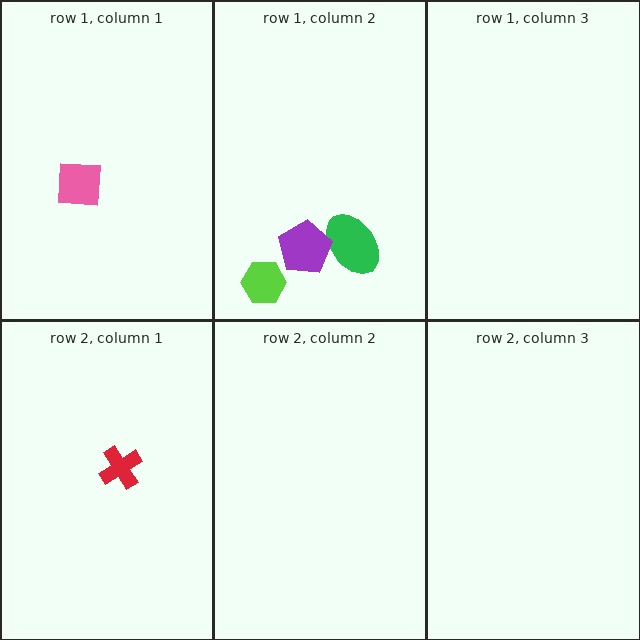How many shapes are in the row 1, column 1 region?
1.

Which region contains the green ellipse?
The row 1, column 2 region.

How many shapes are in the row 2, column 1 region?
1.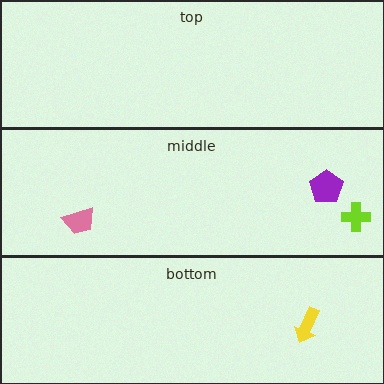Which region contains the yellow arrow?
The bottom region.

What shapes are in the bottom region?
The yellow arrow.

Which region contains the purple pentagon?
The middle region.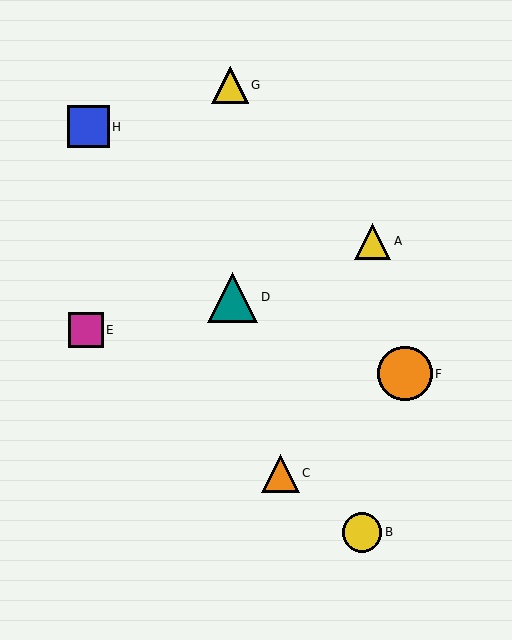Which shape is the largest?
The orange circle (labeled F) is the largest.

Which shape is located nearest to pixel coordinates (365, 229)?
The yellow triangle (labeled A) at (373, 241) is nearest to that location.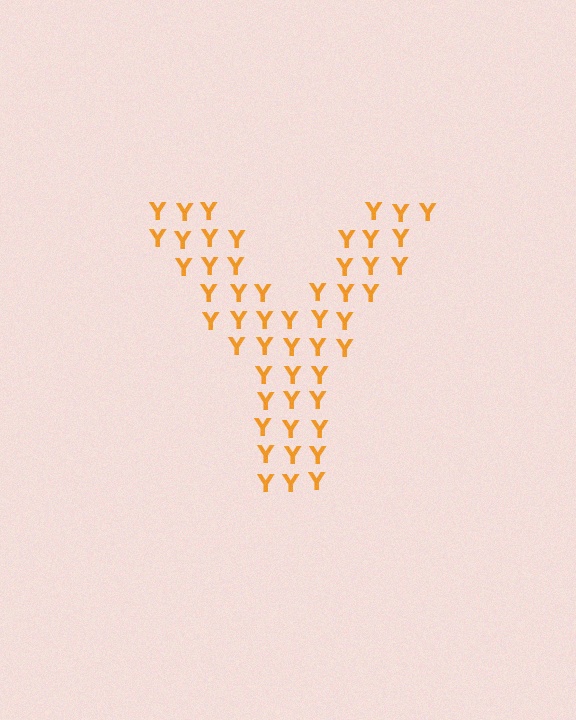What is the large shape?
The large shape is the letter Y.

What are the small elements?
The small elements are letter Y's.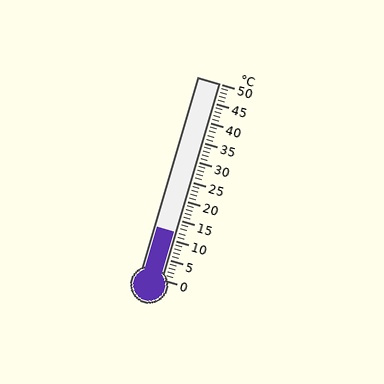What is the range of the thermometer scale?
The thermometer scale ranges from 0°C to 50°C.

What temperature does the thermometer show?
The thermometer shows approximately 12°C.